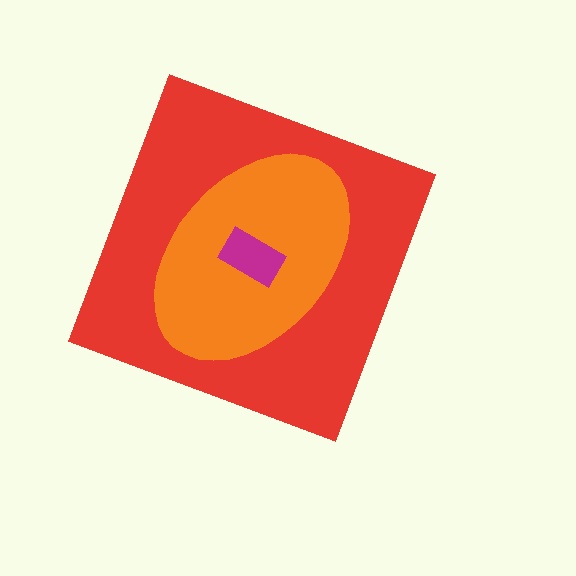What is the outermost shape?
The red diamond.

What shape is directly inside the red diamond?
The orange ellipse.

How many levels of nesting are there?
3.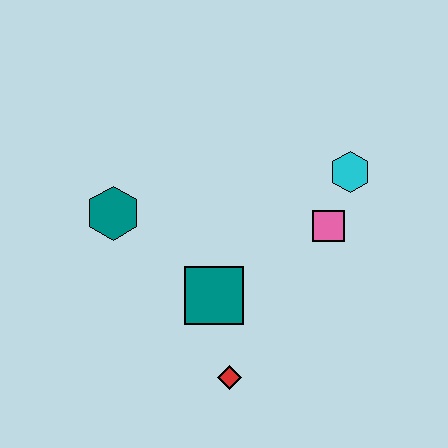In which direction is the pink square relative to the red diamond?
The pink square is above the red diamond.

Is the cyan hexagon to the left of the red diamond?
No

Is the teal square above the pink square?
No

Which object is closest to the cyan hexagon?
The pink square is closest to the cyan hexagon.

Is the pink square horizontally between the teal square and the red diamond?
No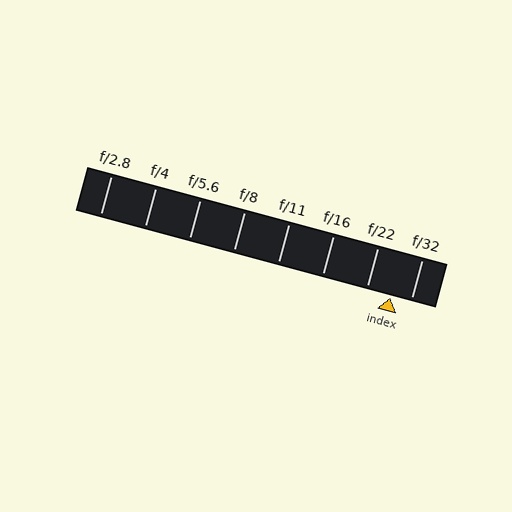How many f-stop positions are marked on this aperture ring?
There are 8 f-stop positions marked.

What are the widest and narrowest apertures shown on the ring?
The widest aperture shown is f/2.8 and the narrowest is f/32.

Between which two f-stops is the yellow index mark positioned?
The index mark is between f/22 and f/32.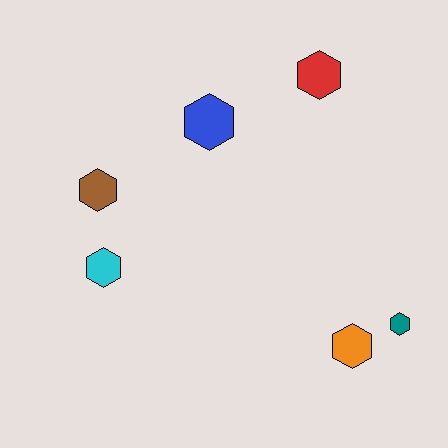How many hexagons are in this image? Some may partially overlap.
There are 6 hexagons.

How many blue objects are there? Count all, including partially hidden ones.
There is 1 blue object.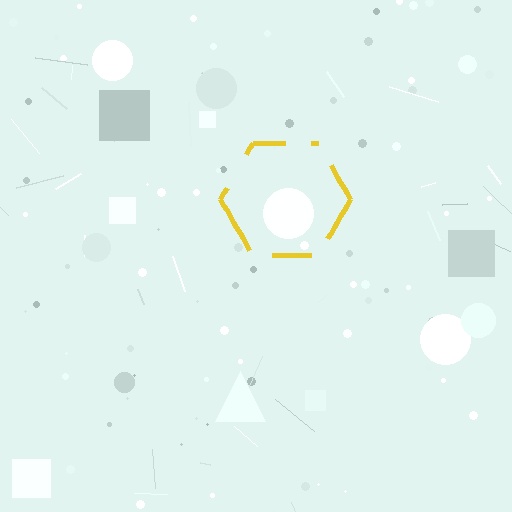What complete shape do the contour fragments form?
The contour fragments form a hexagon.